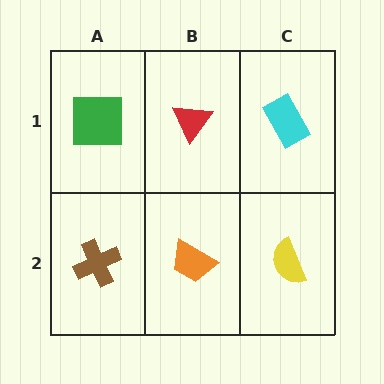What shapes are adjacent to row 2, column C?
A cyan rectangle (row 1, column C), an orange trapezoid (row 2, column B).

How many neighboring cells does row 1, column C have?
2.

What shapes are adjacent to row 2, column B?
A red triangle (row 1, column B), a brown cross (row 2, column A), a yellow semicircle (row 2, column C).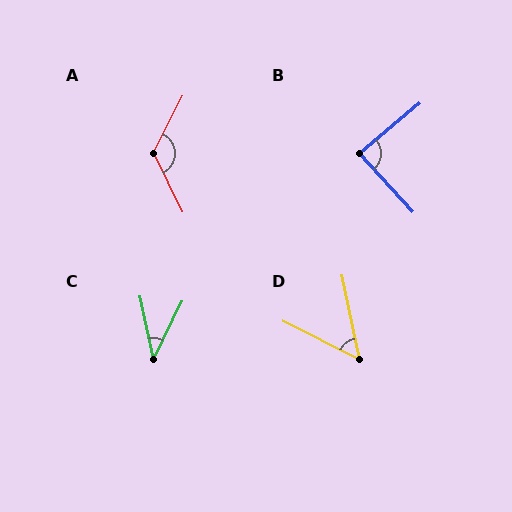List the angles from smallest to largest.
C (38°), D (51°), B (88°), A (127°).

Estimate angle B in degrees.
Approximately 88 degrees.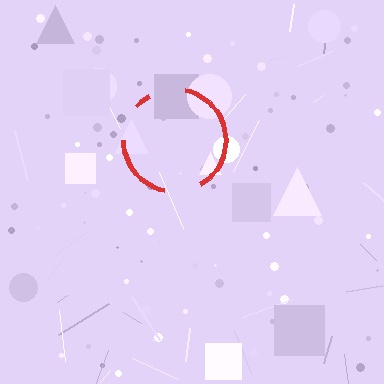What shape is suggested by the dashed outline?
The dashed outline suggests a circle.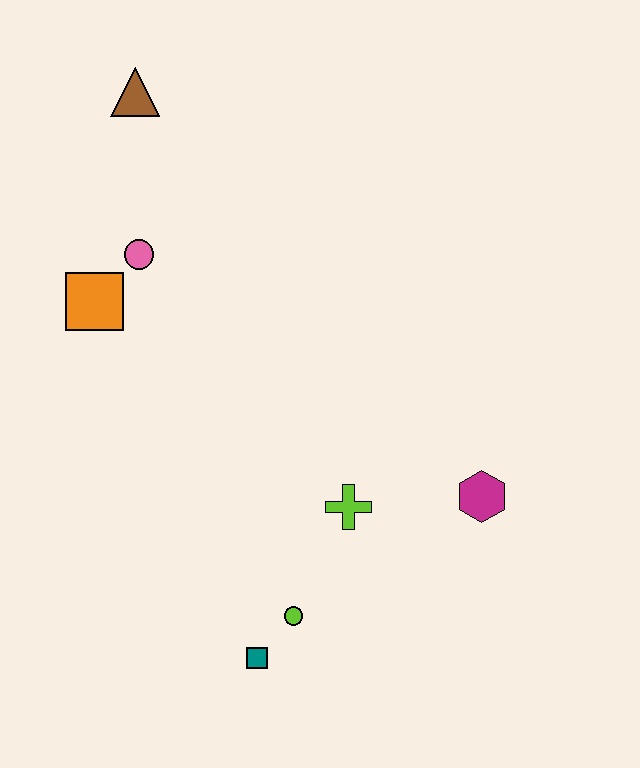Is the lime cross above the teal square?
Yes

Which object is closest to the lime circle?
The teal square is closest to the lime circle.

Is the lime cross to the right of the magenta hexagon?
No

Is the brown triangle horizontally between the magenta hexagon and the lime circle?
No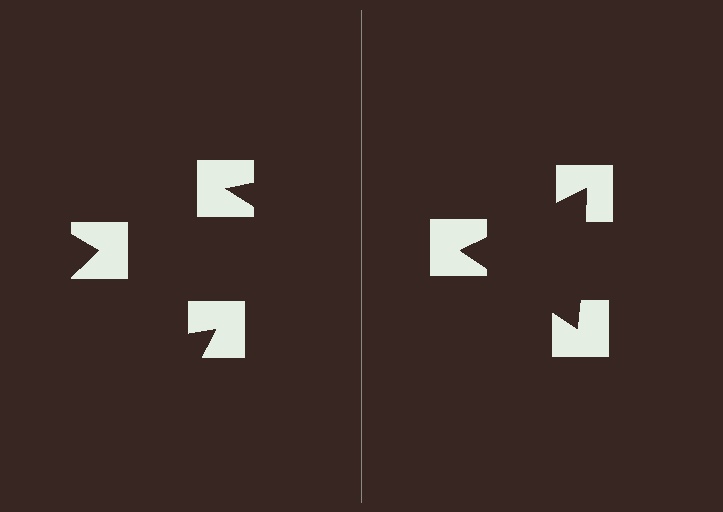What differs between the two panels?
The notched squares are positioned identically on both sides; only the wedge orientations differ. On the right they align to a triangle; on the left they are misaligned.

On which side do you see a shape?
An illusory triangle appears on the right side. On the left side the wedge cuts are rotated, so no coherent shape forms.